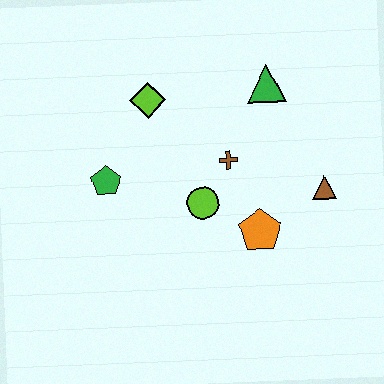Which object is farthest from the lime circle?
The green triangle is farthest from the lime circle.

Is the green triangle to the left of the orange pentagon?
No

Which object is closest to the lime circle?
The brown cross is closest to the lime circle.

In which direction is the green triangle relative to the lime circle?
The green triangle is above the lime circle.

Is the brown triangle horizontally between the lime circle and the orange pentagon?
No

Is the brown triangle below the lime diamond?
Yes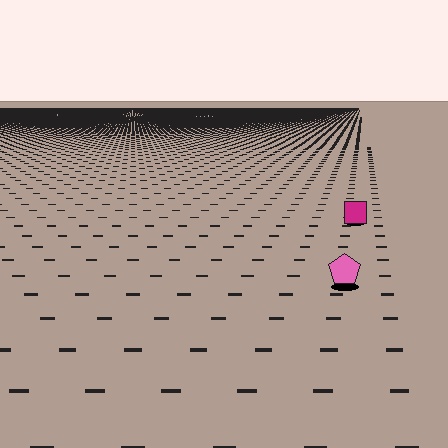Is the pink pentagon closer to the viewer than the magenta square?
Yes. The pink pentagon is closer — you can tell from the texture gradient: the ground texture is coarser near it.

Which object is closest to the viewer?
The pink pentagon is closest. The texture marks near it are larger and more spread out.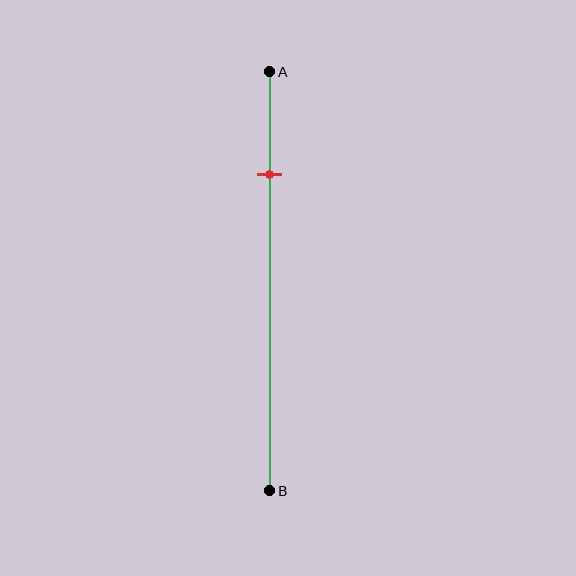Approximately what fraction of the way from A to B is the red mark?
The red mark is approximately 25% of the way from A to B.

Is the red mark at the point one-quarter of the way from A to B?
Yes, the mark is approximately at the one-quarter point.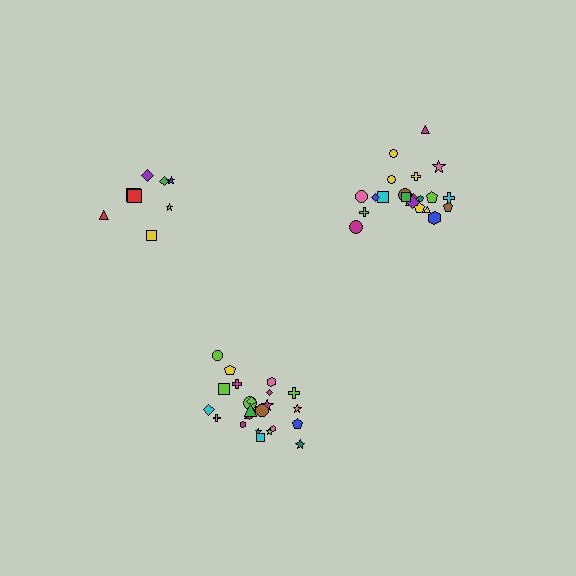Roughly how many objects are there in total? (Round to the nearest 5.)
Roughly 55 objects in total.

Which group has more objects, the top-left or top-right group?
The top-right group.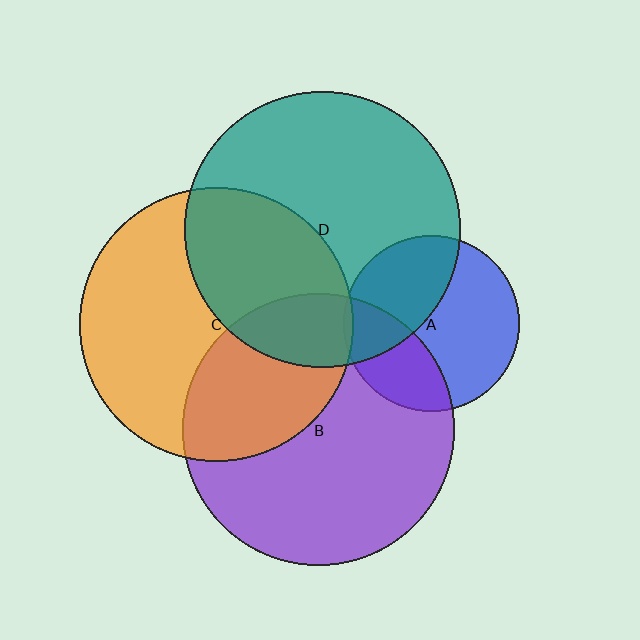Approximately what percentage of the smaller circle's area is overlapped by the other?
Approximately 35%.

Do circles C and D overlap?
Yes.